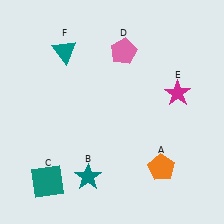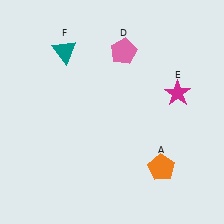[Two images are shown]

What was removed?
The teal square (C), the teal star (B) were removed in Image 2.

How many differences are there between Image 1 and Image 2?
There are 2 differences between the two images.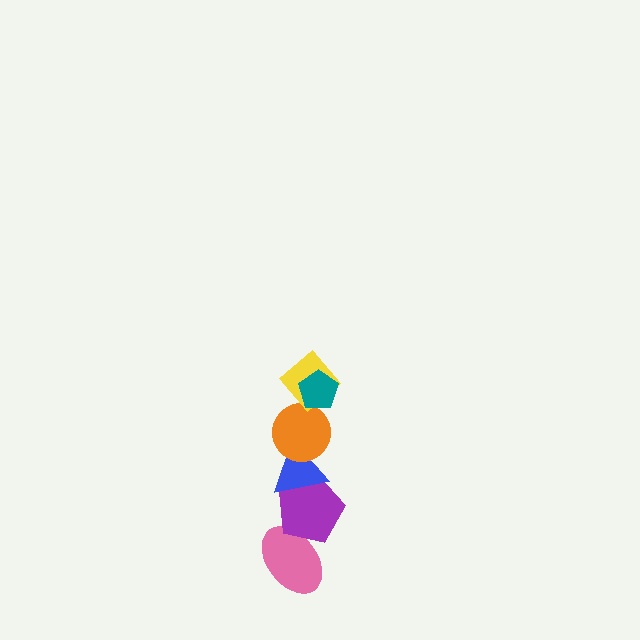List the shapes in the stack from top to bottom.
From top to bottom: the teal pentagon, the yellow diamond, the orange circle, the blue triangle, the purple pentagon, the pink ellipse.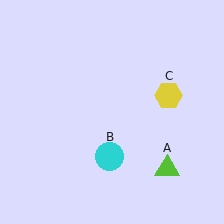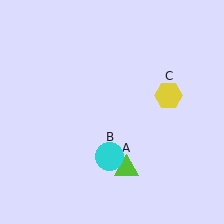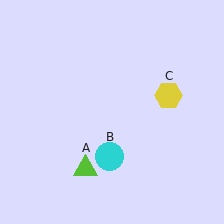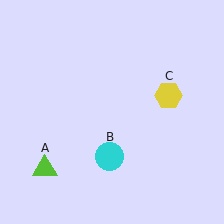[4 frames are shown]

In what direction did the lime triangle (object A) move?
The lime triangle (object A) moved left.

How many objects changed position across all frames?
1 object changed position: lime triangle (object A).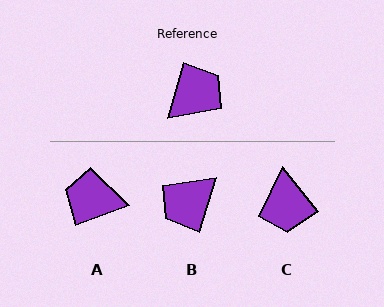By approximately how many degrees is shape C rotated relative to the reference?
Approximately 125 degrees clockwise.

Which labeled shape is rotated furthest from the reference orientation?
B, about 179 degrees away.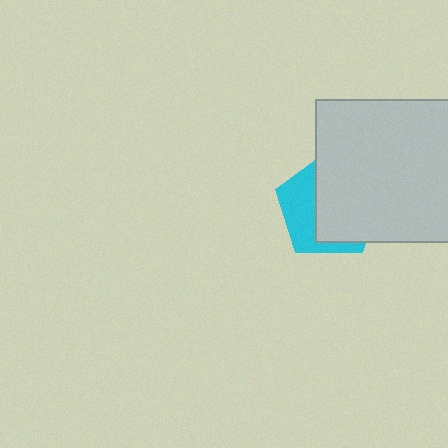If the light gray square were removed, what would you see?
You would see the complete cyan pentagon.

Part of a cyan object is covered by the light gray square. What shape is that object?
It is a pentagon.